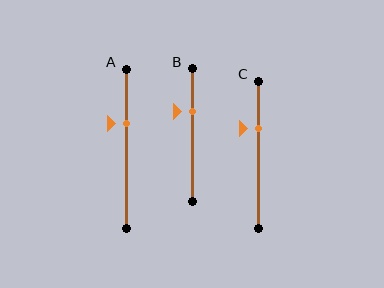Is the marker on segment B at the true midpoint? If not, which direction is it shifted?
No, the marker on segment B is shifted upward by about 18% of the segment length.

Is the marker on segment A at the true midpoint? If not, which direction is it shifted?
No, the marker on segment A is shifted upward by about 16% of the segment length.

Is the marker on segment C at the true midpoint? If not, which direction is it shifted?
No, the marker on segment C is shifted upward by about 18% of the segment length.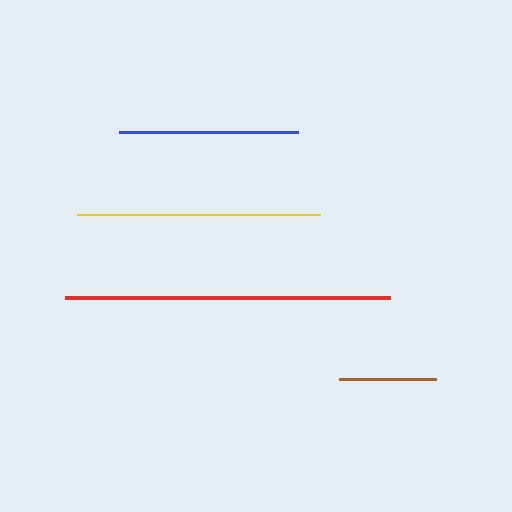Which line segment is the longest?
The red line is the longest at approximately 326 pixels.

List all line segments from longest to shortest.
From longest to shortest: red, yellow, blue, brown.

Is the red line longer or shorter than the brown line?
The red line is longer than the brown line.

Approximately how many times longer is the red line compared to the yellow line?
The red line is approximately 1.3 times the length of the yellow line.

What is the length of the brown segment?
The brown segment is approximately 97 pixels long.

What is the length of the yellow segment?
The yellow segment is approximately 243 pixels long.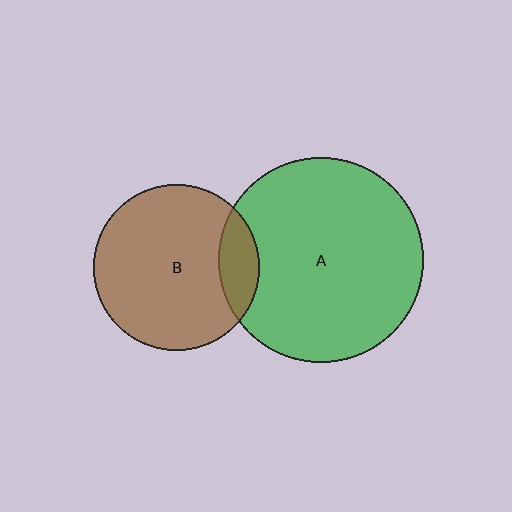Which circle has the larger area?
Circle A (green).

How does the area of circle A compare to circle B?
Approximately 1.5 times.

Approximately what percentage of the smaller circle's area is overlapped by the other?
Approximately 15%.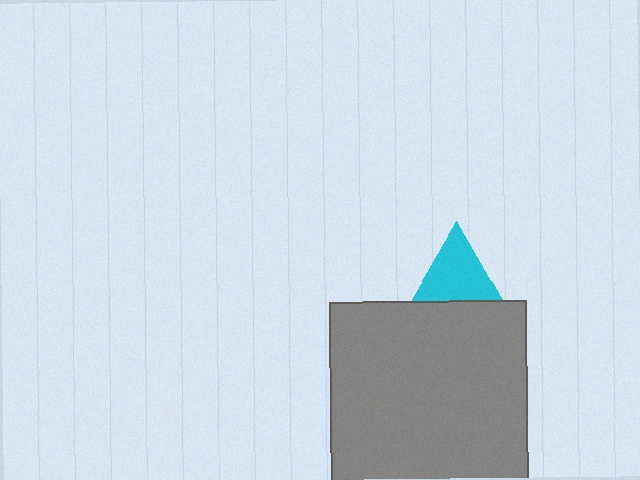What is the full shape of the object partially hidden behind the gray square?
The partially hidden object is a cyan triangle.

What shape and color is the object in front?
The object in front is a gray square.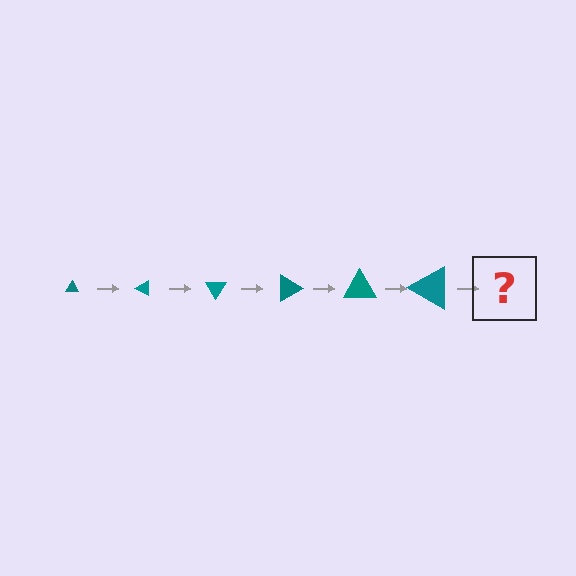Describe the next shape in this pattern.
It should be a triangle, larger than the previous one and rotated 180 degrees from the start.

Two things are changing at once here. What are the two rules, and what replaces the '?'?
The two rules are that the triangle grows larger each step and it rotates 30 degrees each step. The '?' should be a triangle, larger than the previous one and rotated 180 degrees from the start.